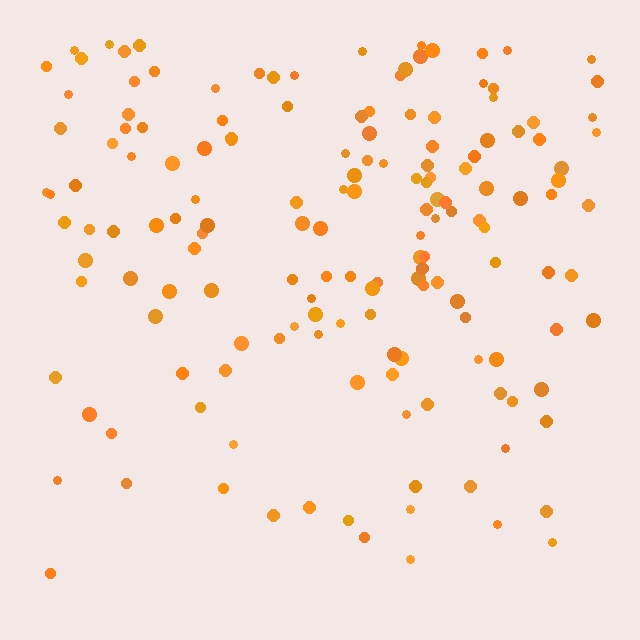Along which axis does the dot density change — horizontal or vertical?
Vertical.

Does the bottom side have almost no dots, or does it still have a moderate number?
Still a moderate number, just noticeably fewer than the top.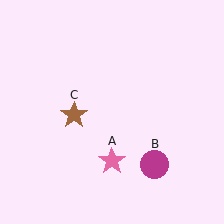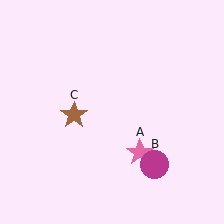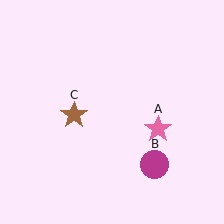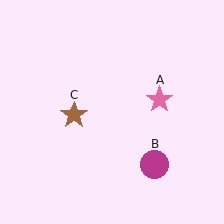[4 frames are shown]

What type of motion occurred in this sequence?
The pink star (object A) rotated counterclockwise around the center of the scene.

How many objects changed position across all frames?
1 object changed position: pink star (object A).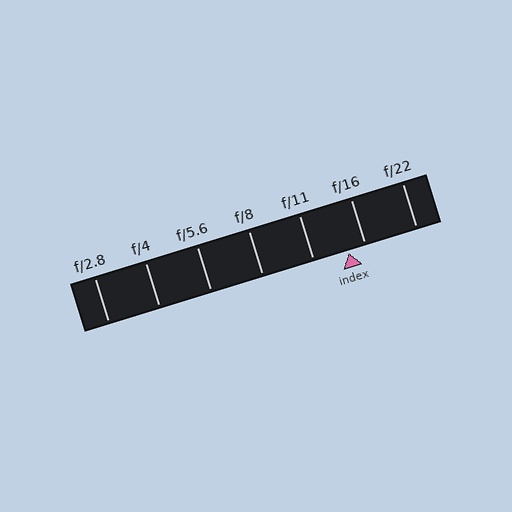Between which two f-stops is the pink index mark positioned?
The index mark is between f/11 and f/16.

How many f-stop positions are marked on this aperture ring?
There are 7 f-stop positions marked.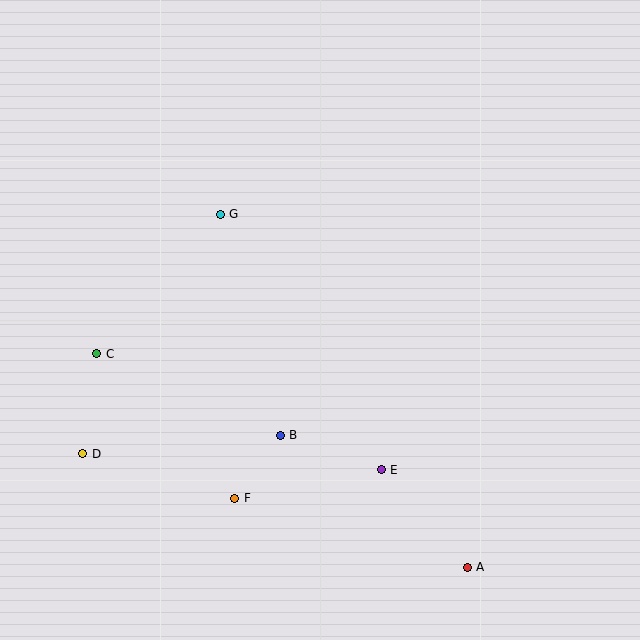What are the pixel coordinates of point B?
Point B is at (280, 435).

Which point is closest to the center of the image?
Point B at (280, 435) is closest to the center.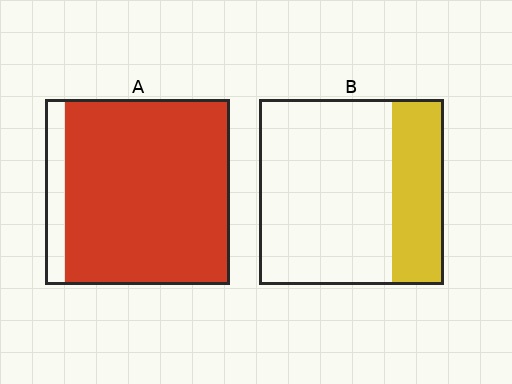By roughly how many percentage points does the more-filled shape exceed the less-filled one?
By roughly 60 percentage points (A over B).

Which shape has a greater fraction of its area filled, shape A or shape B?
Shape A.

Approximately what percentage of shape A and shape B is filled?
A is approximately 90% and B is approximately 30%.